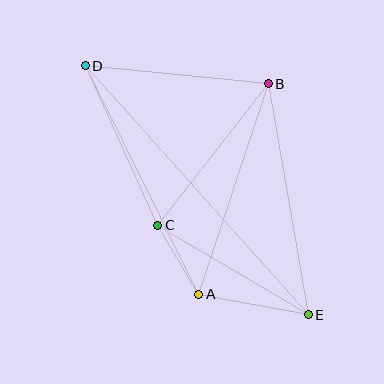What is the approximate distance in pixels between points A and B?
The distance between A and B is approximately 222 pixels.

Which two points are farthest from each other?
Points D and E are farthest from each other.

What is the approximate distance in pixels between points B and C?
The distance between B and C is approximately 180 pixels.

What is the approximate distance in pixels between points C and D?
The distance between C and D is approximately 175 pixels.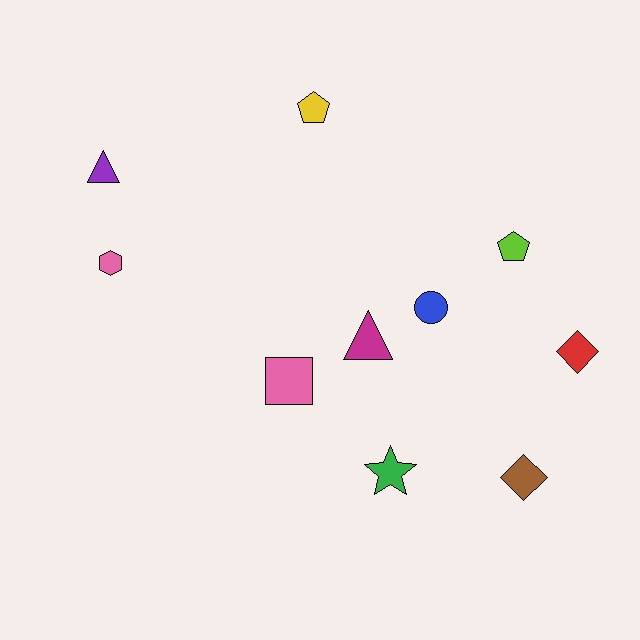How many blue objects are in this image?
There is 1 blue object.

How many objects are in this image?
There are 10 objects.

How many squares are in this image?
There is 1 square.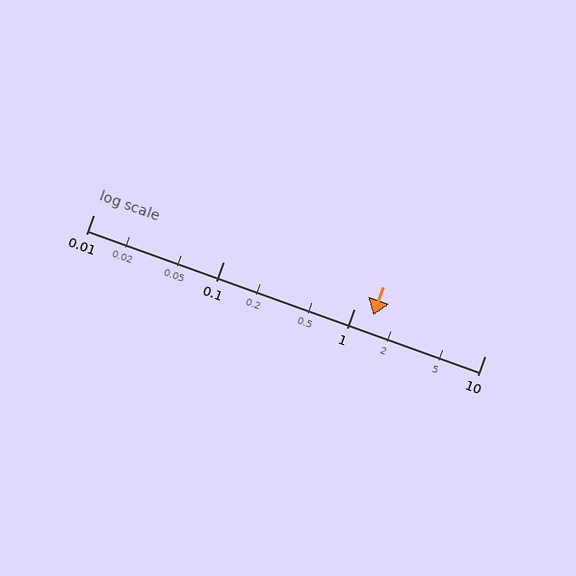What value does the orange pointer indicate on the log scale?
The pointer indicates approximately 1.4.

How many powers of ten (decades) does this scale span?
The scale spans 3 decades, from 0.01 to 10.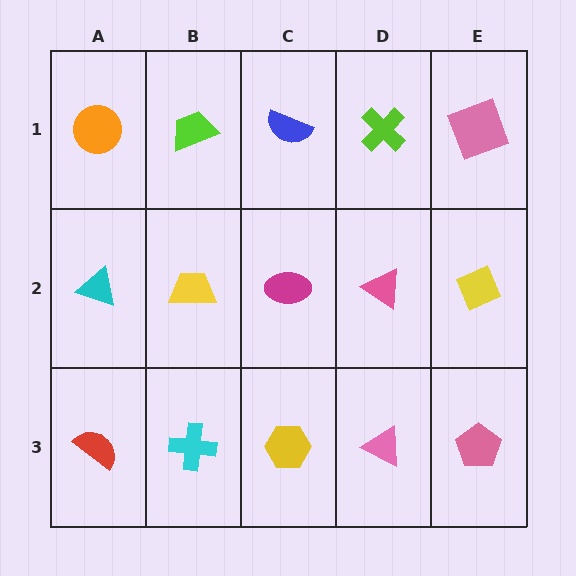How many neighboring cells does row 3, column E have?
2.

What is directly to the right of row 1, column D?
A pink square.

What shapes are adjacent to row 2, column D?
A lime cross (row 1, column D), a pink triangle (row 3, column D), a magenta ellipse (row 2, column C), a yellow diamond (row 2, column E).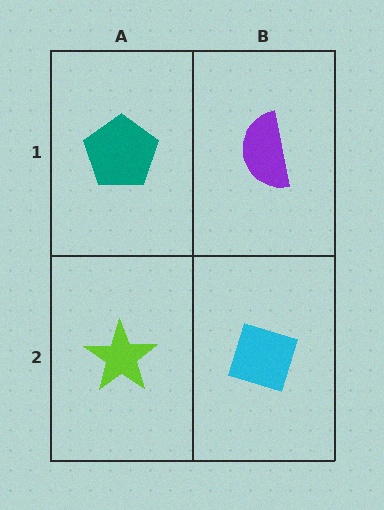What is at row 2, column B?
A cyan diamond.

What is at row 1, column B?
A purple semicircle.